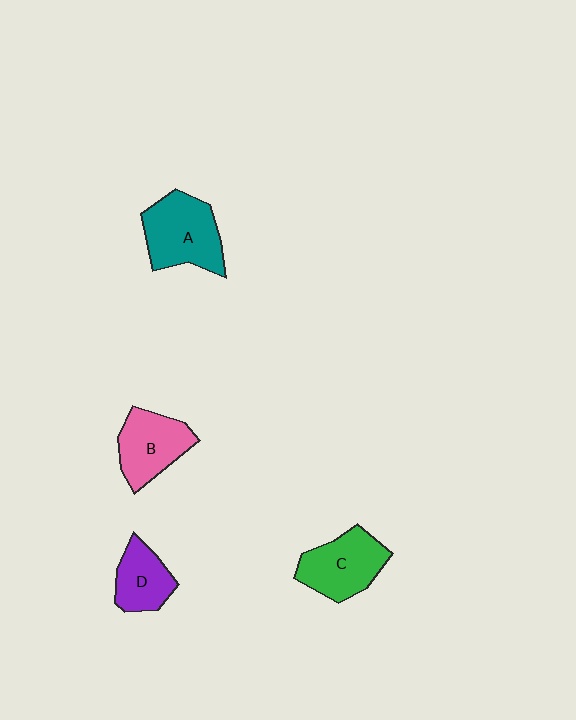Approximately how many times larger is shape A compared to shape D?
Approximately 1.6 times.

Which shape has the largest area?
Shape A (teal).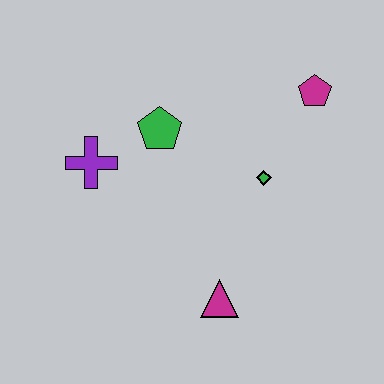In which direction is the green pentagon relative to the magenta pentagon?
The green pentagon is to the left of the magenta pentagon.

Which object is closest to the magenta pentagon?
The green diamond is closest to the magenta pentagon.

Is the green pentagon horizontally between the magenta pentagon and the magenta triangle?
No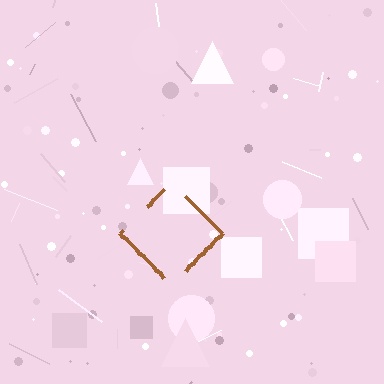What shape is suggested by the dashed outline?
The dashed outline suggests a diamond.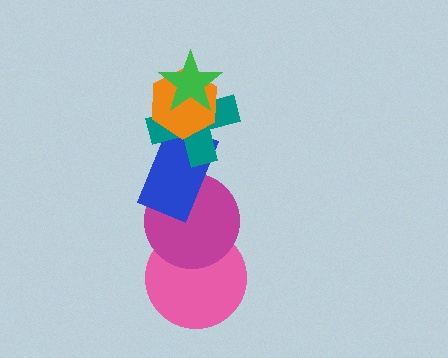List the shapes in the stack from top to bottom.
From top to bottom: the green star, the orange hexagon, the teal cross, the blue rectangle, the magenta circle, the pink circle.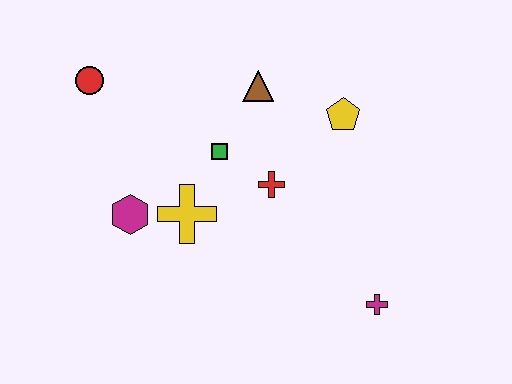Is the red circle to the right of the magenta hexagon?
No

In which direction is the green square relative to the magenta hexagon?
The green square is to the right of the magenta hexagon.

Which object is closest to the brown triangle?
The green square is closest to the brown triangle.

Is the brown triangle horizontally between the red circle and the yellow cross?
No